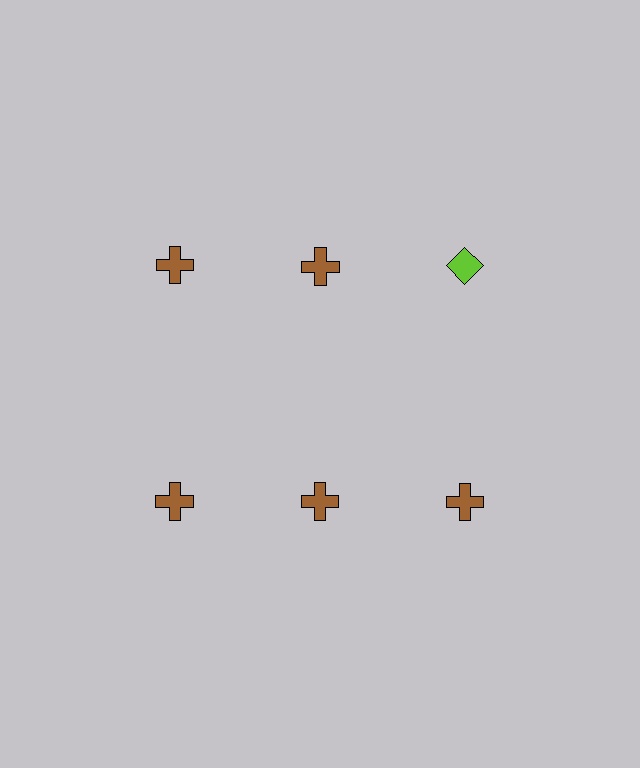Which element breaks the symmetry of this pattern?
The lime diamond in the top row, center column breaks the symmetry. All other shapes are brown crosses.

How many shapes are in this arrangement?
There are 6 shapes arranged in a grid pattern.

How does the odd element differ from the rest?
It differs in both color (lime instead of brown) and shape (diamond instead of cross).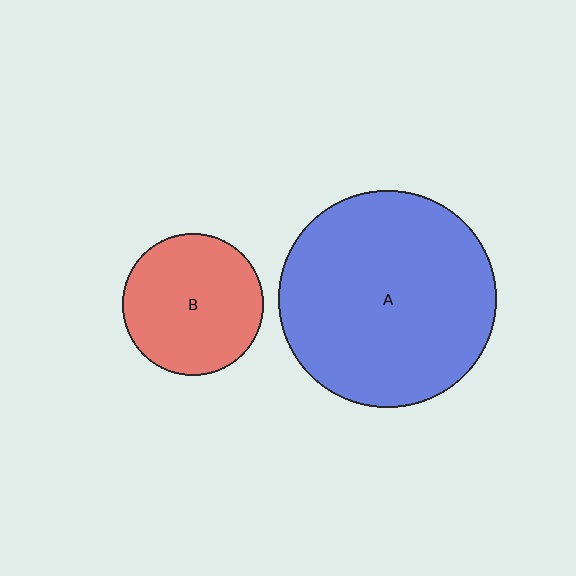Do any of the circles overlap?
No, none of the circles overlap.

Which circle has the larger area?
Circle A (blue).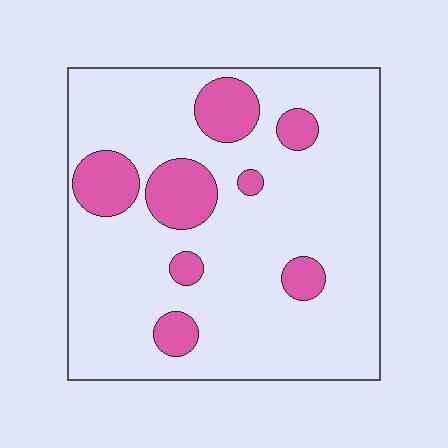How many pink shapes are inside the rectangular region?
8.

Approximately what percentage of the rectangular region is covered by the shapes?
Approximately 20%.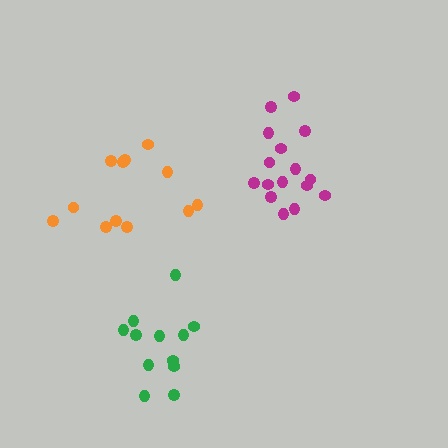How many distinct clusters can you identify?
There are 3 distinct clusters.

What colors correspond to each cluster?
The clusters are colored: magenta, green, orange.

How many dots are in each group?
Group 1: 16 dots, Group 2: 12 dots, Group 3: 12 dots (40 total).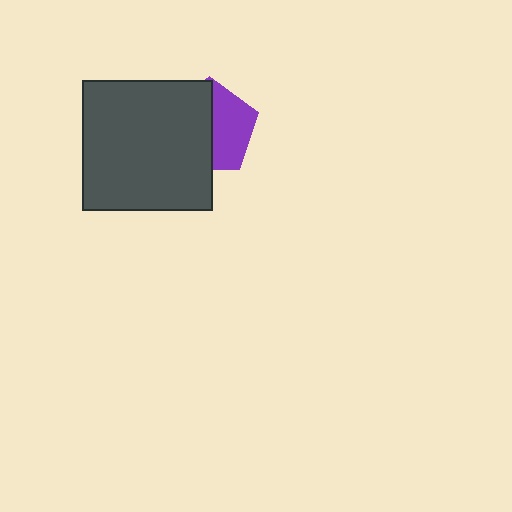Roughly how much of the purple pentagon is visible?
A small part of it is visible (roughly 44%).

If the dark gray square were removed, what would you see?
You would see the complete purple pentagon.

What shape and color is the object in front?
The object in front is a dark gray square.